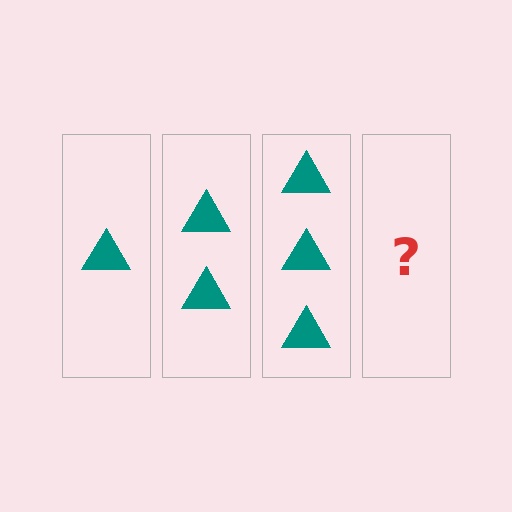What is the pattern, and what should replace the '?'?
The pattern is that each step adds one more triangle. The '?' should be 4 triangles.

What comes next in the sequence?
The next element should be 4 triangles.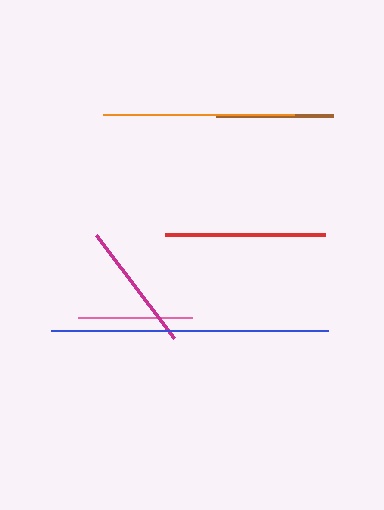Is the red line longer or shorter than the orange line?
The orange line is longer than the red line.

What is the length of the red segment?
The red segment is approximately 160 pixels long.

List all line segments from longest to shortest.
From longest to shortest: blue, orange, red, magenta, brown, pink.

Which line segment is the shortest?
The pink line is the shortest at approximately 114 pixels.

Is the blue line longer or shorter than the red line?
The blue line is longer than the red line.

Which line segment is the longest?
The blue line is the longest at approximately 277 pixels.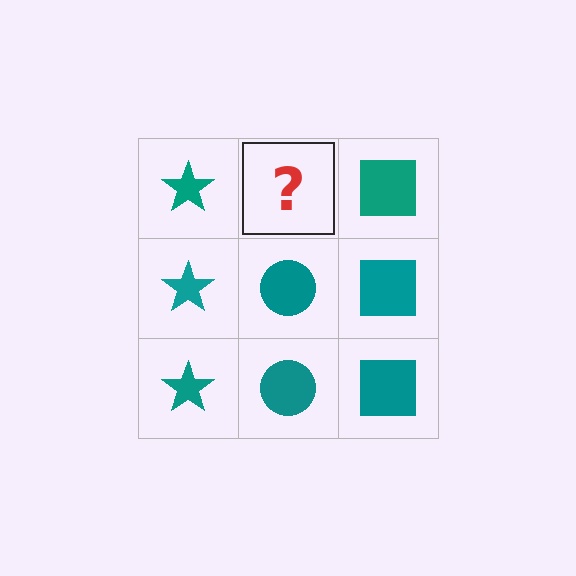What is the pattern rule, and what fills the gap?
The rule is that each column has a consistent shape. The gap should be filled with a teal circle.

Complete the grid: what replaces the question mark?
The question mark should be replaced with a teal circle.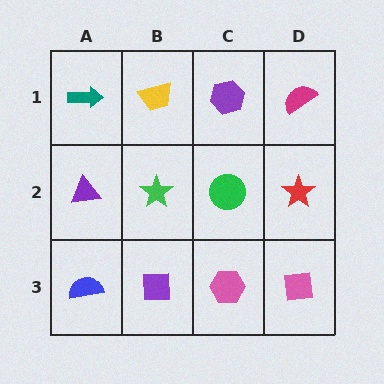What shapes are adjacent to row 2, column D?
A magenta semicircle (row 1, column D), a pink square (row 3, column D), a green circle (row 2, column C).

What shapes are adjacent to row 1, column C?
A green circle (row 2, column C), a yellow trapezoid (row 1, column B), a magenta semicircle (row 1, column D).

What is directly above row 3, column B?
A green star.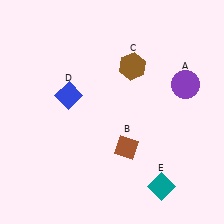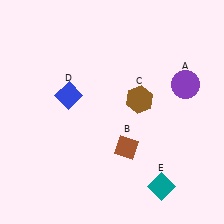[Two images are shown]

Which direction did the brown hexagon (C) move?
The brown hexagon (C) moved down.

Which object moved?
The brown hexagon (C) moved down.